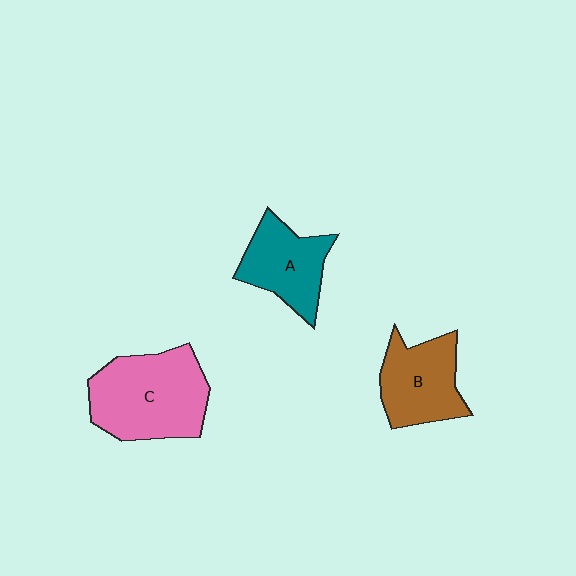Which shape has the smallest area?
Shape A (teal).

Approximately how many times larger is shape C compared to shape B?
Approximately 1.4 times.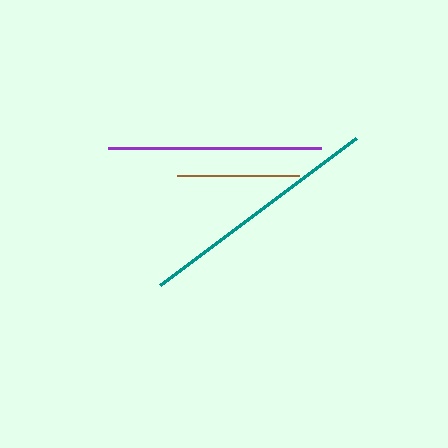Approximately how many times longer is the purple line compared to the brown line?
The purple line is approximately 1.8 times the length of the brown line.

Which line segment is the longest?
The teal line is the longest at approximately 245 pixels.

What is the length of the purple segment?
The purple segment is approximately 213 pixels long.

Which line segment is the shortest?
The brown line is the shortest at approximately 122 pixels.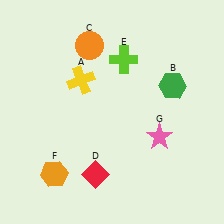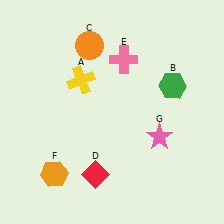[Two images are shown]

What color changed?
The cross (E) changed from lime in Image 1 to pink in Image 2.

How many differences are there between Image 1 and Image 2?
There is 1 difference between the two images.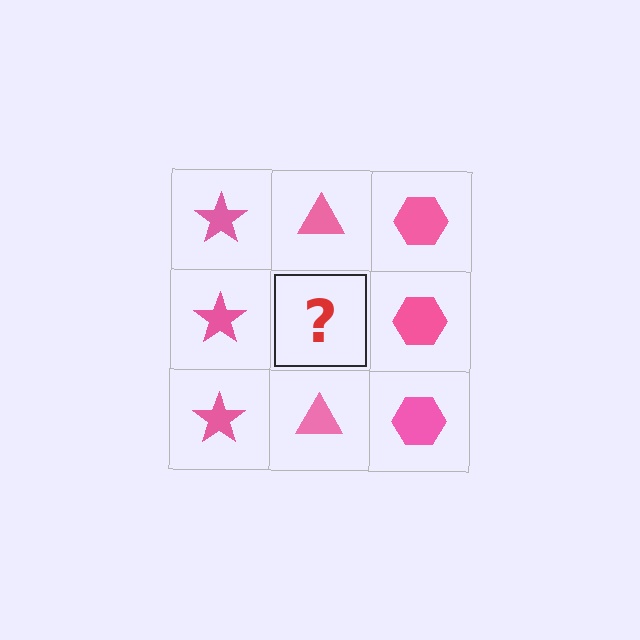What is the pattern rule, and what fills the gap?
The rule is that each column has a consistent shape. The gap should be filled with a pink triangle.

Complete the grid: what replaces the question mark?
The question mark should be replaced with a pink triangle.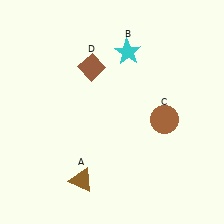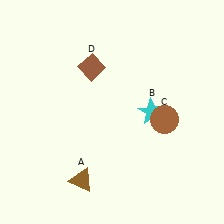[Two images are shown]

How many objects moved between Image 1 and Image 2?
1 object moved between the two images.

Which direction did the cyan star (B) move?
The cyan star (B) moved down.